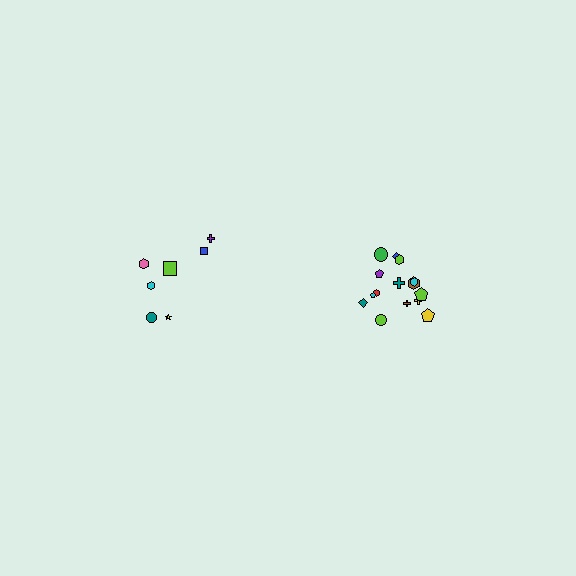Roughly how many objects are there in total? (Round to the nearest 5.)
Roughly 20 objects in total.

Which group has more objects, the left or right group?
The right group.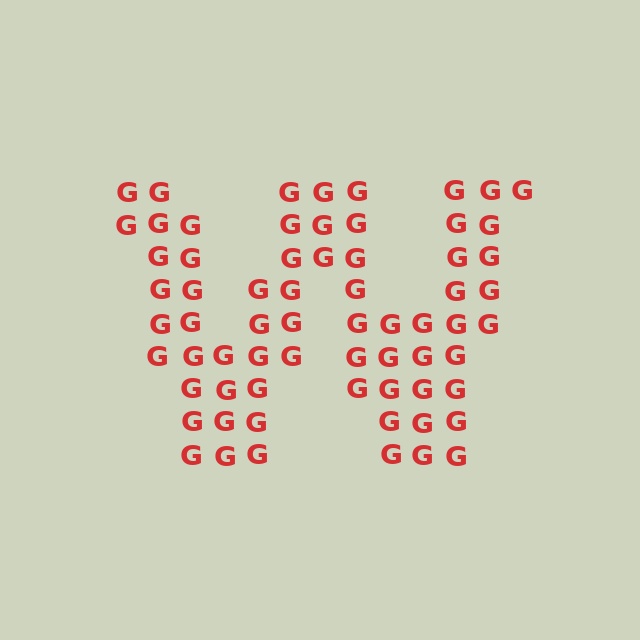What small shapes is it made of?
It is made of small letter G's.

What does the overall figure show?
The overall figure shows the letter W.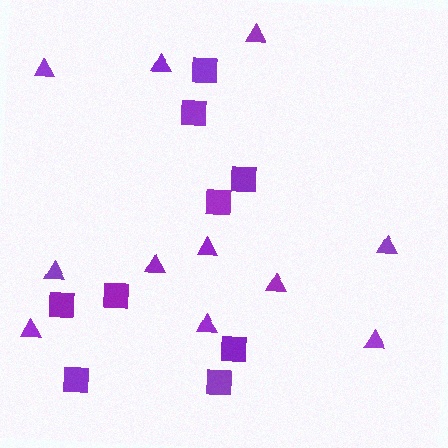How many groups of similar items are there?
There are 2 groups: one group of triangles (11) and one group of squares (9).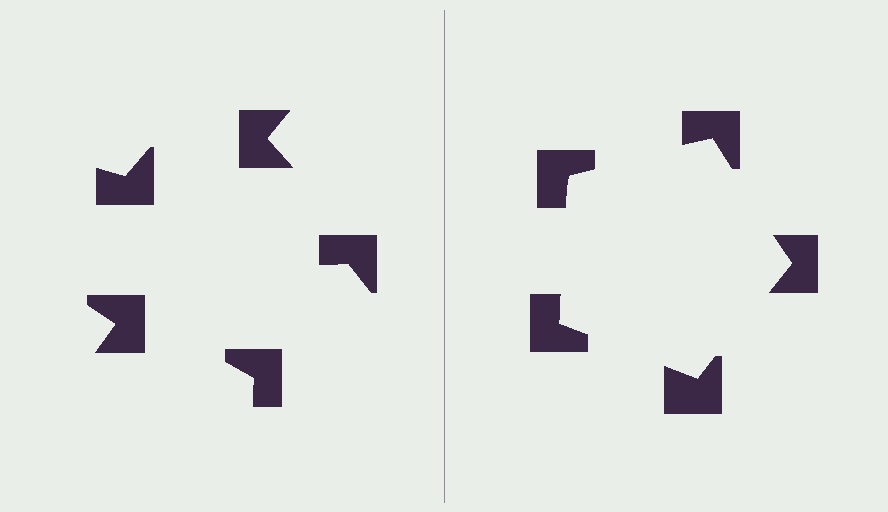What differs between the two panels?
The notched squares are positioned identically on both sides; only the wedge orientations differ. On the right they align to a pentagon; on the left they are misaligned.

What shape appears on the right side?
An illusory pentagon.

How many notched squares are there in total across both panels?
10 — 5 on each side.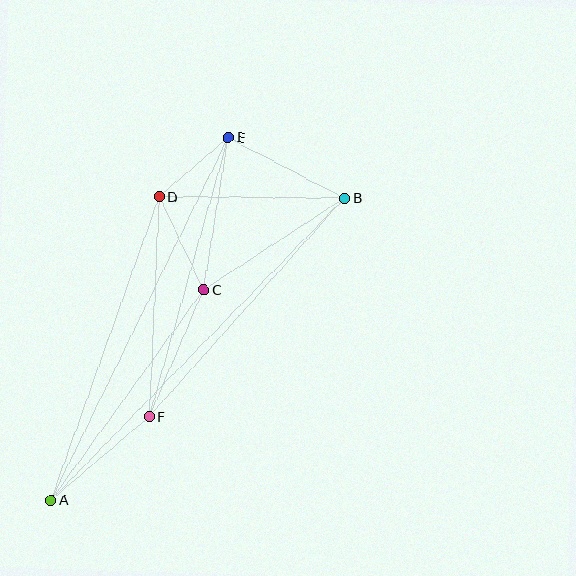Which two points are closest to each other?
Points D and E are closest to each other.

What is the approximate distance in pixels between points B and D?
The distance between B and D is approximately 186 pixels.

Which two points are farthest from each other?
Points A and B are farthest from each other.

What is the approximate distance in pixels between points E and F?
The distance between E and F is approximately 290 pixels.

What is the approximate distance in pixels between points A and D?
The distance between A and D is approximately 322 pixels.